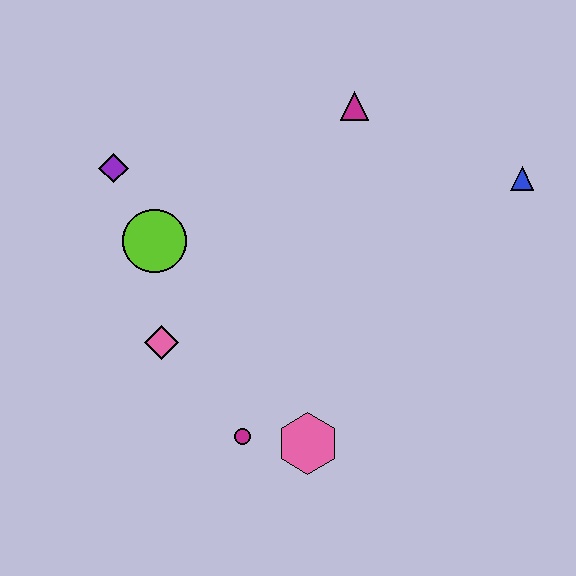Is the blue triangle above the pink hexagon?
Yes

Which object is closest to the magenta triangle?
The blue triangle is closest to the magenta triangle.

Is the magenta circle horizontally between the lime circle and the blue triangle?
Yes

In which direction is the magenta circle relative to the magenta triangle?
The magenta circle is below the magenta triangle.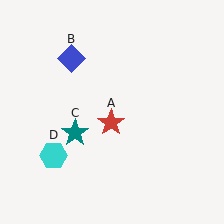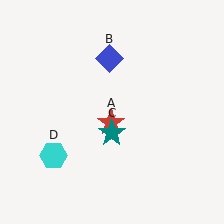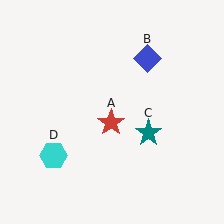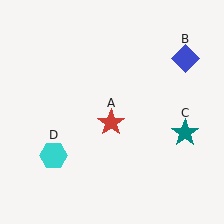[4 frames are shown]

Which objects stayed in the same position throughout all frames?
Red star (object A) and cyan hexagon (object D) remained stationary.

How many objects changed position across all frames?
2 objects changed position: blue diamond (object B), teal star (object C).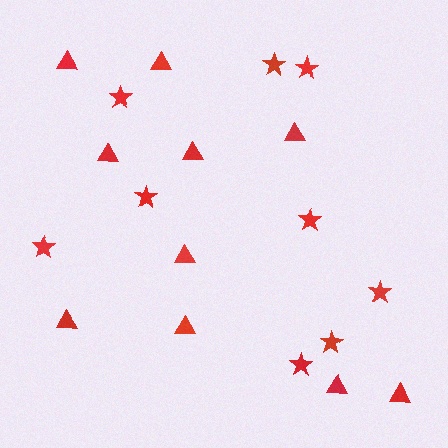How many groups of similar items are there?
There are 2 groups: one group of stars (9) and one group of triangles (10).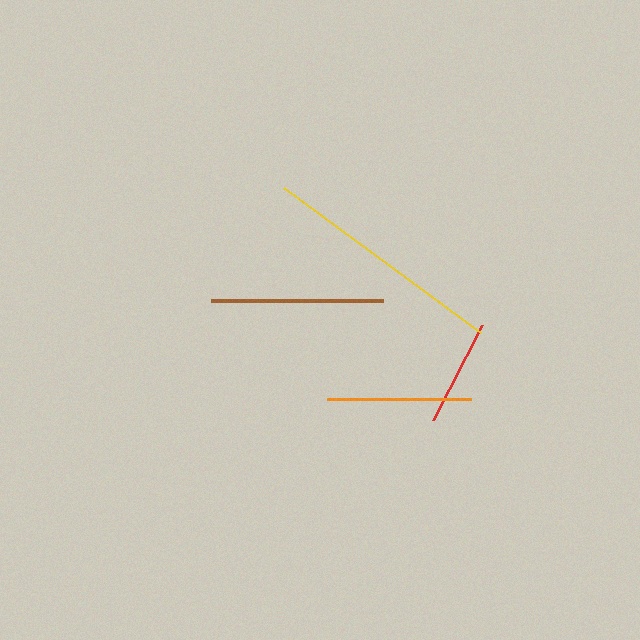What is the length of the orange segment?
The orange segment is approximately 144 pixels long.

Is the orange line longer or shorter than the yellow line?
The yellow line is longer than the orange line.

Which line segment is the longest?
The yellow line is the longest at approximately 244 pixels.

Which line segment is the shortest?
The red line is the shortest at approximately 107 pixels.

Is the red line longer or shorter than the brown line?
The brown line is longer than the red line.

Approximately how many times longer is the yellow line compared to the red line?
The yellow line is approximately 2.3 times the length of the red line.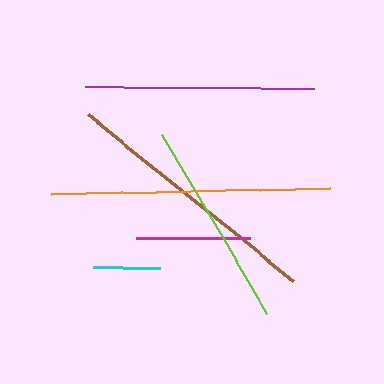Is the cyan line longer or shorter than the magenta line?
The magenta line is longer than the cyan line.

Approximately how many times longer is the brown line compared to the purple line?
The brown line is approximately 1.2 times the length of the purple line.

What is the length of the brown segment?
The brown segment is approximately 265 pixels long.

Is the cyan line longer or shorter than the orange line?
The orange line is longer than the cyan line.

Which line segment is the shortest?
The cyan line is the shortest at approximately 66 pixels.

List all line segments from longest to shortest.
From longest to shortest: orange, brown, purple, lime, magenta, cyan.